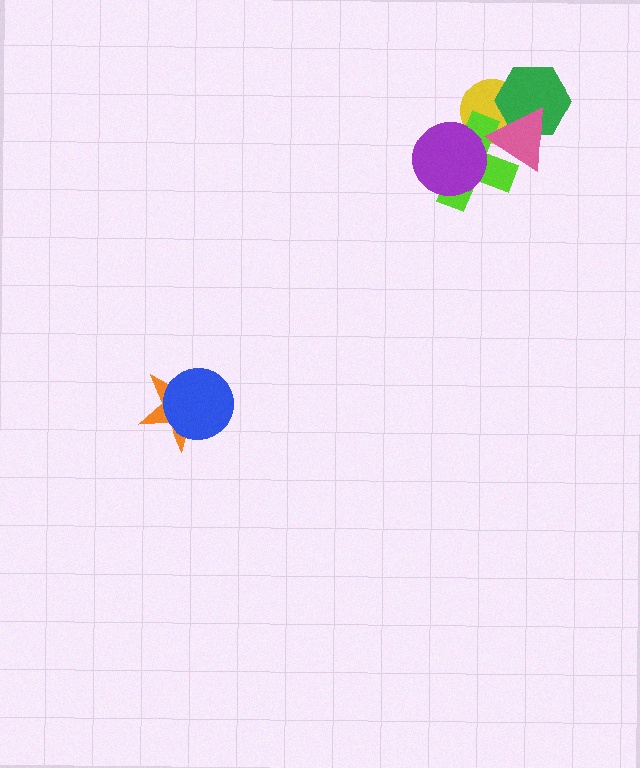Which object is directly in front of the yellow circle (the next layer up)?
The lime cross is directly in front of the yellow circle.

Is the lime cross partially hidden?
Yes, it is partially covered by another shape.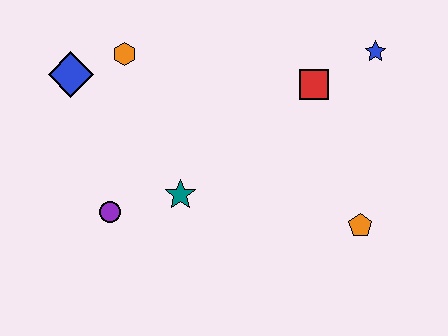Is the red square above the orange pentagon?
Yes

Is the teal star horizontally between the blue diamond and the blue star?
Yes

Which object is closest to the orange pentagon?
The red square is closest to the orange pentagon.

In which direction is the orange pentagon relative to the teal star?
The orange pentagon is to the right of the teal star.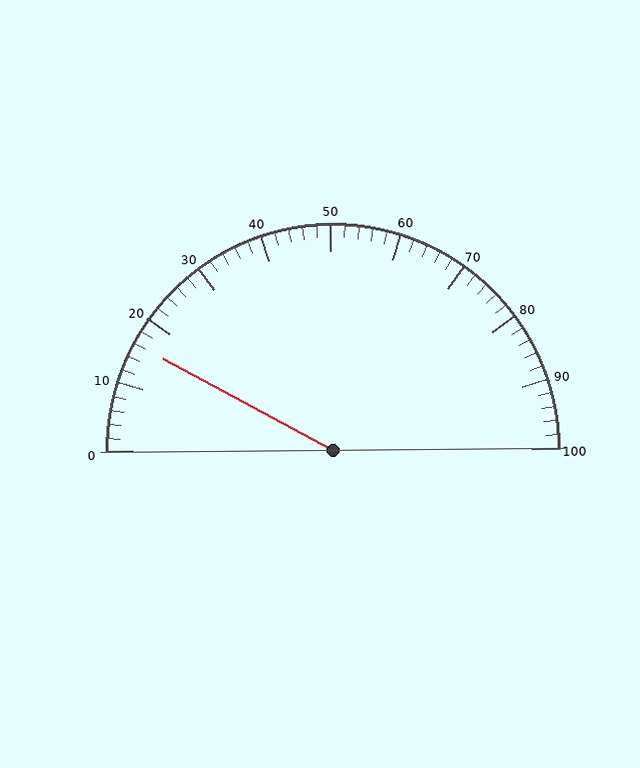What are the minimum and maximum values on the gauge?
The gauge ranges from 0 to 100.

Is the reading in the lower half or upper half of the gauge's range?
The reading is in the lower half of the range (0 to 100).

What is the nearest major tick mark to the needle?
The nearest major tick mark is 20.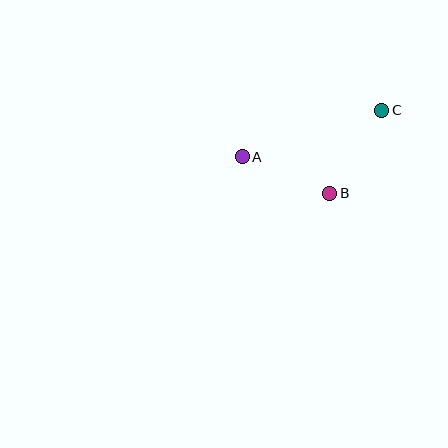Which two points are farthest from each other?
Points A and C are farthest from each other.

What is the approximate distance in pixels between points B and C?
The distance between B and C is approximately 98 pixels.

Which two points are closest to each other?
Points A and B are closest to each other.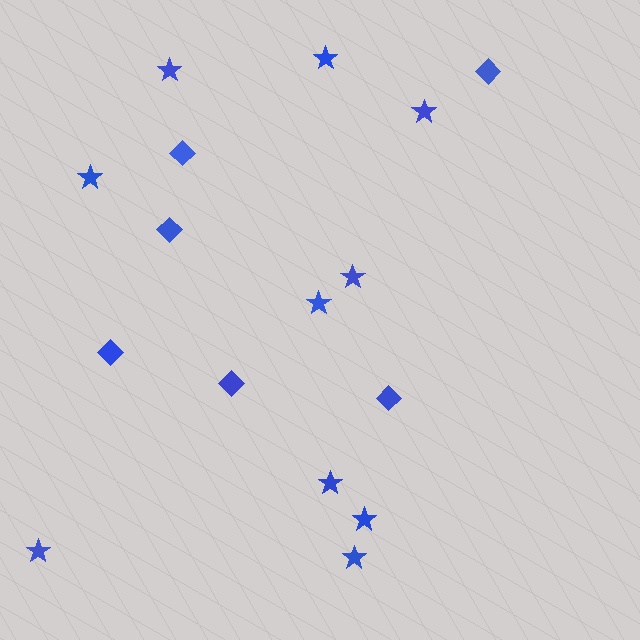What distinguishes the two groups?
There are 2 groups: one group of diamonds (6) and one group of stars (10).